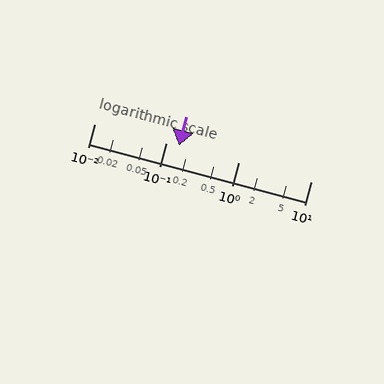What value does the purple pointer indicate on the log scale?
The pointer indicates approximately 0.15.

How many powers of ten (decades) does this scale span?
The scale spans 3 decades, from 0.01 to 10.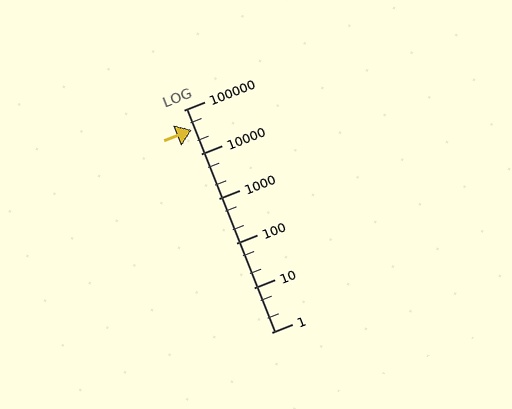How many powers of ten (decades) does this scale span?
The scale spans 5 decades, from 1 to 100000.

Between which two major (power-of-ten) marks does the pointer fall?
The pointer is between 10000 and 100000.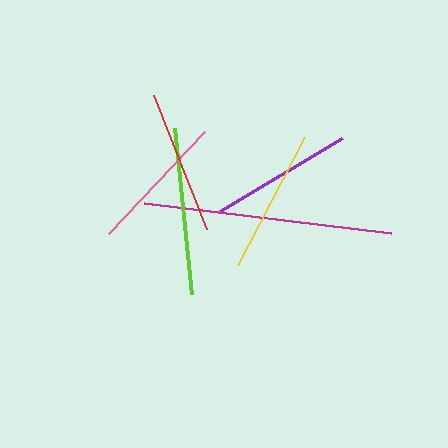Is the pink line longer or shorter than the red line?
The red line is longer than the pink line.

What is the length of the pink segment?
The pink segment is approximately 140 pixels long.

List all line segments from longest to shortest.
From longest to shortest: magenta, lime, yellow, red, purple, pink.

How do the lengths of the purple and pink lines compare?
The purple and pink lines are approximately the same length.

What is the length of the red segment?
The red segment is approximately 144 pixels long.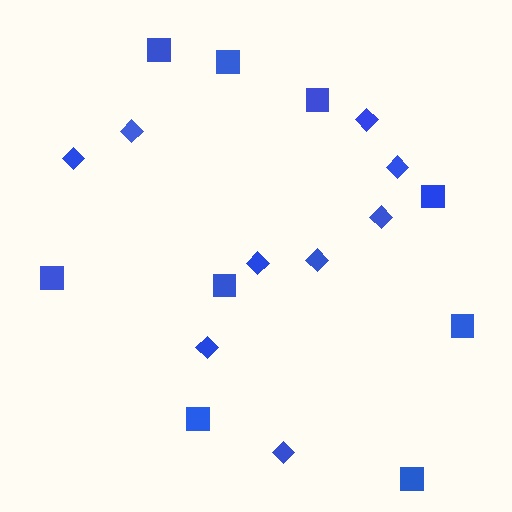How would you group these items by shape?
There are 2 groups: one group of squares (9) and one group of diamonds (9).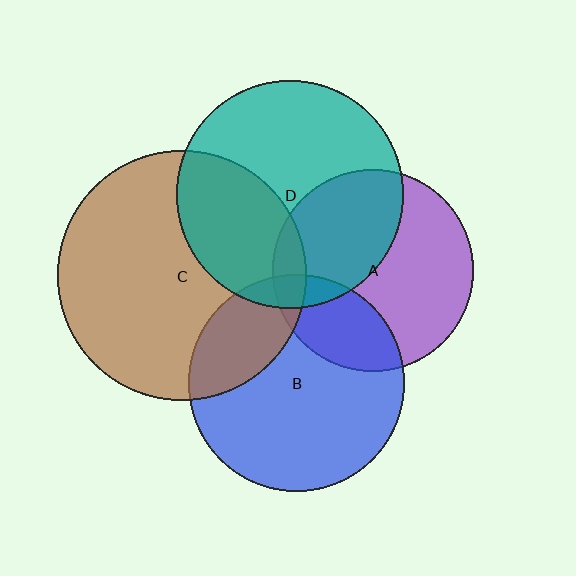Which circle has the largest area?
Circle C (brown).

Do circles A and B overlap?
Yes.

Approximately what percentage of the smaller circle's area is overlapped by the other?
Approximately 25%.